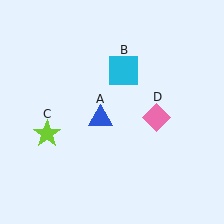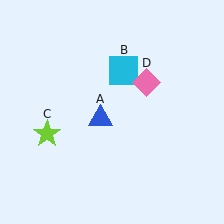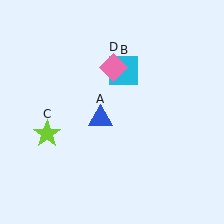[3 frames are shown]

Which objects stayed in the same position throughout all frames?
Blue triangle (object A) and cyan square (object B) and lime star (object C) remained stationary.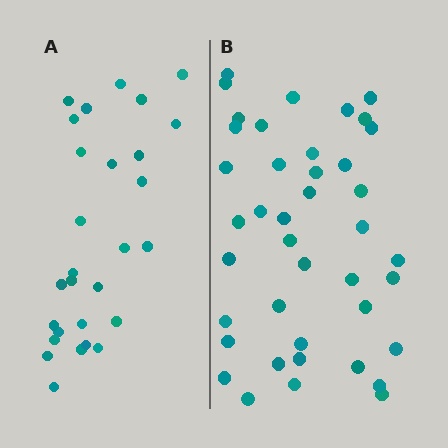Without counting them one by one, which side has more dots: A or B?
Region B (the right region) has more dots.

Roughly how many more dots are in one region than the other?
Region B has approximately 15 more dots than region A.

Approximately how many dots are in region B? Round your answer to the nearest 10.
About 40 dots. (The exact count is 41, which rounds to 40.)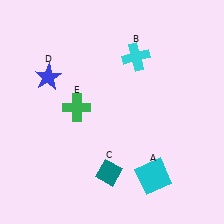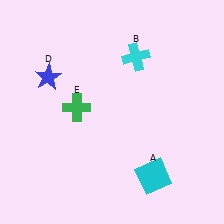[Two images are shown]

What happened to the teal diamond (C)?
The teal diamond (C) was removed in Image 2. It was in the bottom-left area of Image 1.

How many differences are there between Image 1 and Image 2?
There is 1 difference between the two images.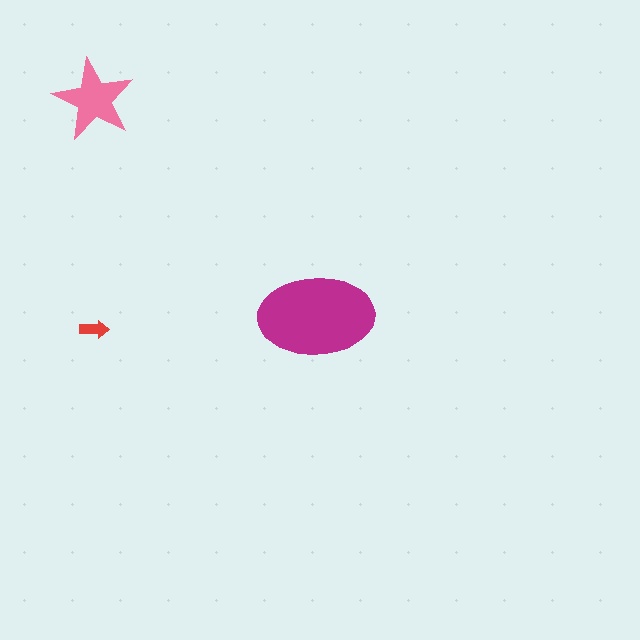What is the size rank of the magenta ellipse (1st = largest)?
1st.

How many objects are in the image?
There are 3 objects in the image.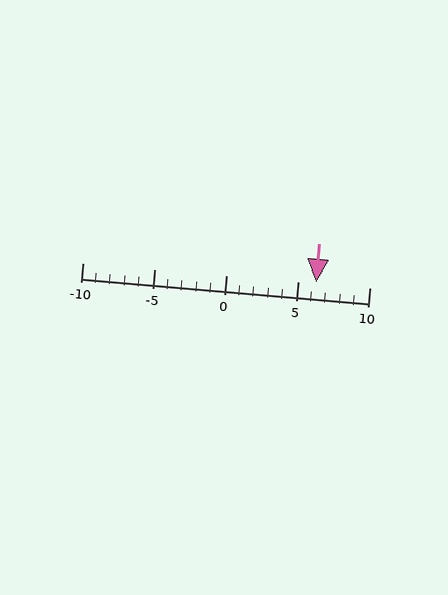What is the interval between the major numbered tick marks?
The major tick marks are spaced 5 units apart.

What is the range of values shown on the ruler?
The ruler shows values from -10 to 10.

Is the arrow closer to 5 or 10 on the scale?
The arrow is closer to 5.